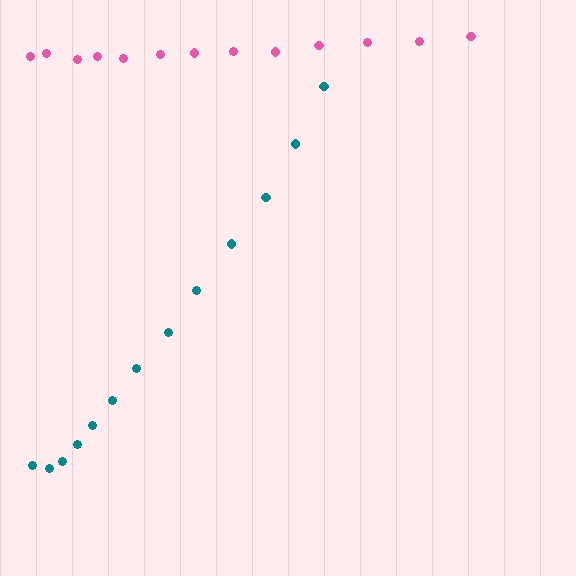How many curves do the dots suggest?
There are 2 distinct paths.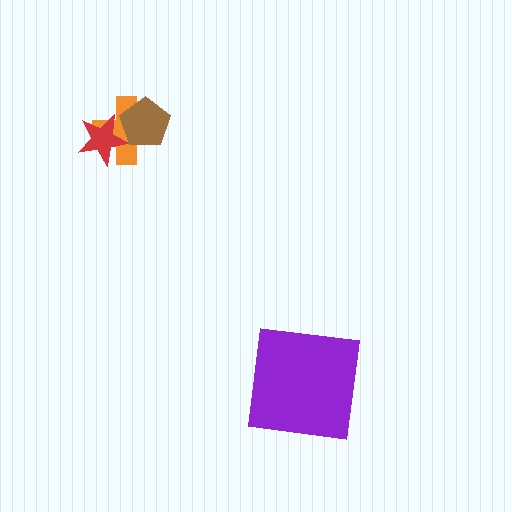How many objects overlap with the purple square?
0 objects overlap with the purple square.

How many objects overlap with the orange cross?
2 objects overlap with the orange cross.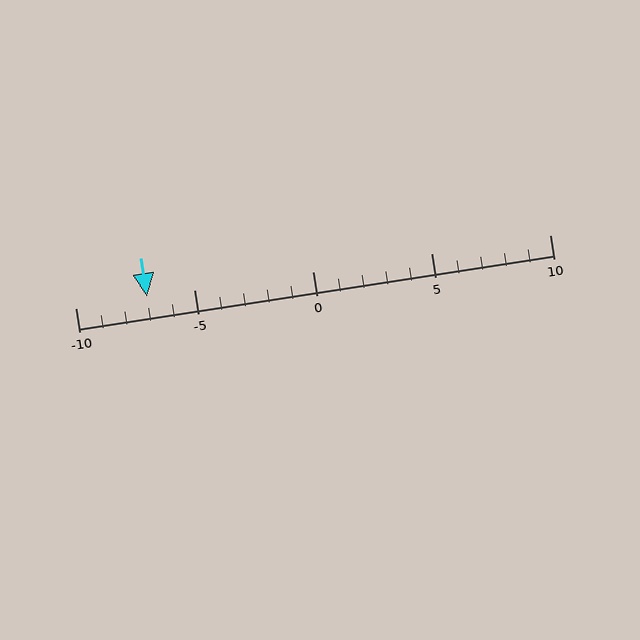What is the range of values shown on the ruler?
The ruler shows values from -10 to 10.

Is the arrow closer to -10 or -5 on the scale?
The arrow is closer to -5.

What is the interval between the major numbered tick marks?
The major tick marks are spaced 5 units apart.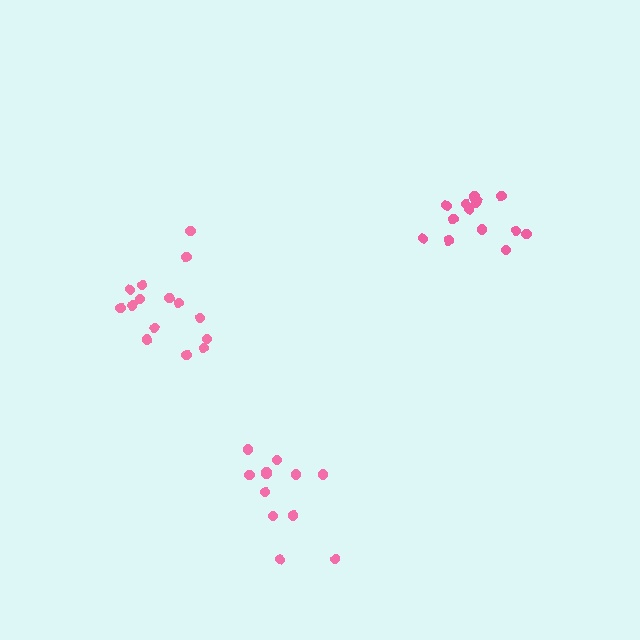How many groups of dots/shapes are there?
There are 3 groups.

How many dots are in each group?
Group 1: 15 dots, Group 2: 14 dots, Group 3: 12 dots (41 total).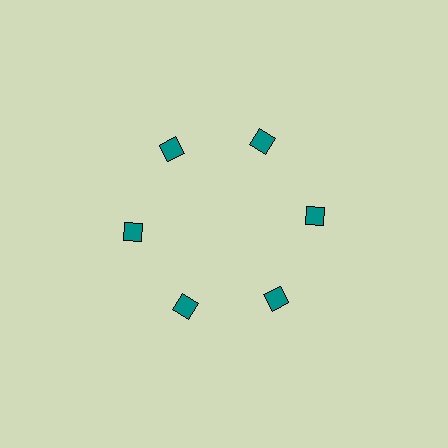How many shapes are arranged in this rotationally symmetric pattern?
There are 6 shapes, arranged in 6 groups of 1.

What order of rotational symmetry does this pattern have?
This pattern has 6-fold rotational symmetry.